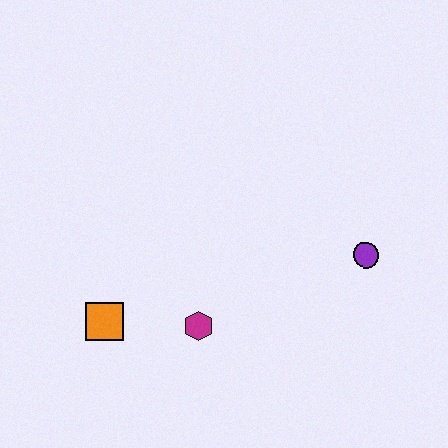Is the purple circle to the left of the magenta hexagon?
No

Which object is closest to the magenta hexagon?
The orange square is closest to the magenta hexagon.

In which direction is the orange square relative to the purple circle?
The orange square is to the left of the purple circle.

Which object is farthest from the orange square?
The purple circle is farthest from the orange square.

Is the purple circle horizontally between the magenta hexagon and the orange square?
No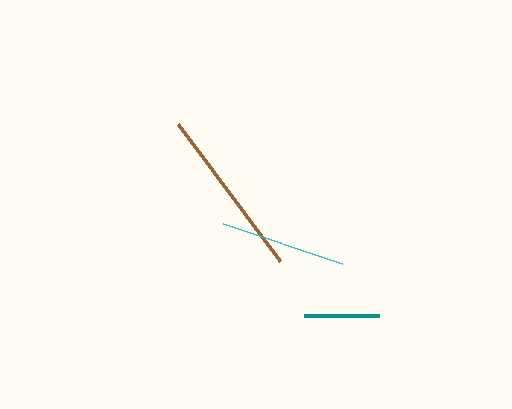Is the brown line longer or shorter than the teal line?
The brown line is longer than the teal line.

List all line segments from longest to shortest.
From longest to shortest: brown, cyan, teal.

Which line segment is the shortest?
The teal line is the shortest at approximately 75 pixels.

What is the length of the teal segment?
The teal segment is approximately 75 pixels long.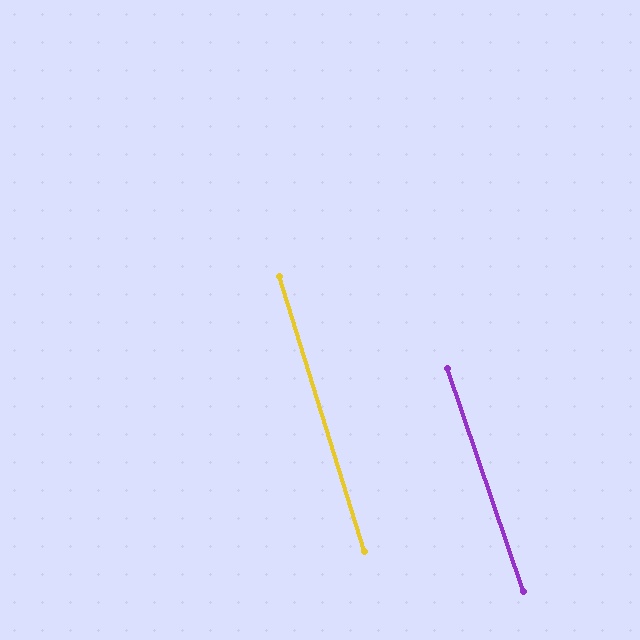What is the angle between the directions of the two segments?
Approximately 2 degrees.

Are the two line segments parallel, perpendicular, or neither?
Parallel — their directions differ by only 1.7°.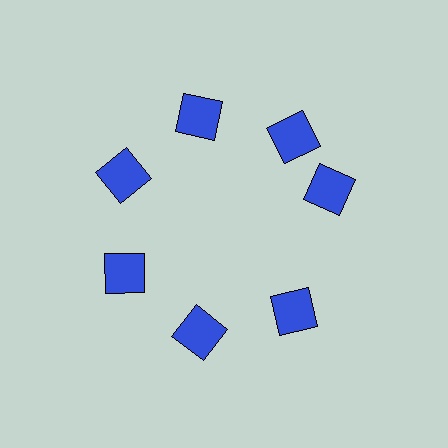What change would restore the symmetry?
The symmetry would be restored by rotating it back into even spacing with its neighbors so that all 7 squares sit at equal angles and equal distance from the center.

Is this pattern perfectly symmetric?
No. The 7 blue squares are arranged in a ring, but one element near the 3 o'clock position is rotated out of alignment along the ring, breaking the 7-fold rotational symmetry.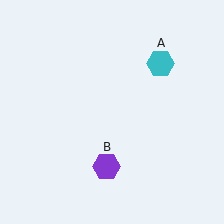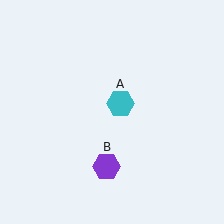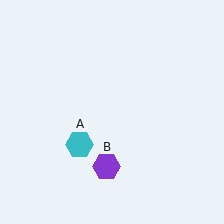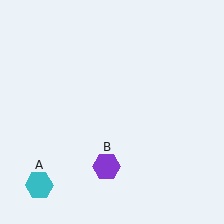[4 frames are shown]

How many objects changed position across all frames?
1 object changed position: cyan hexagon (object A).